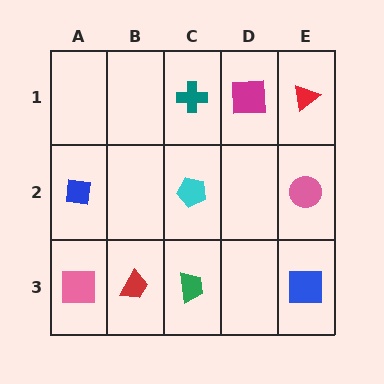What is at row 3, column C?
A green trapezoid.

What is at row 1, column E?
A red triangle.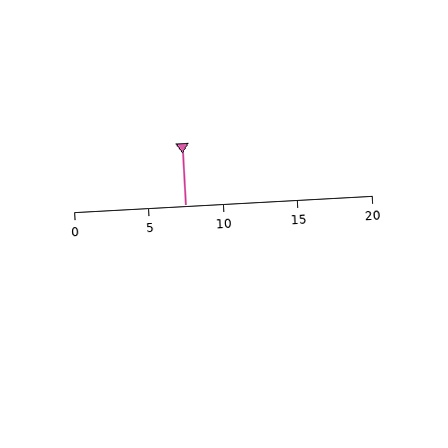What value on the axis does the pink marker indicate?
The marker indicates approximately 7.5.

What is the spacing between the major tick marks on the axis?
The major ticks are spaced 5 apart.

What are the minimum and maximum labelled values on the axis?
The axis runs from 0 to 20.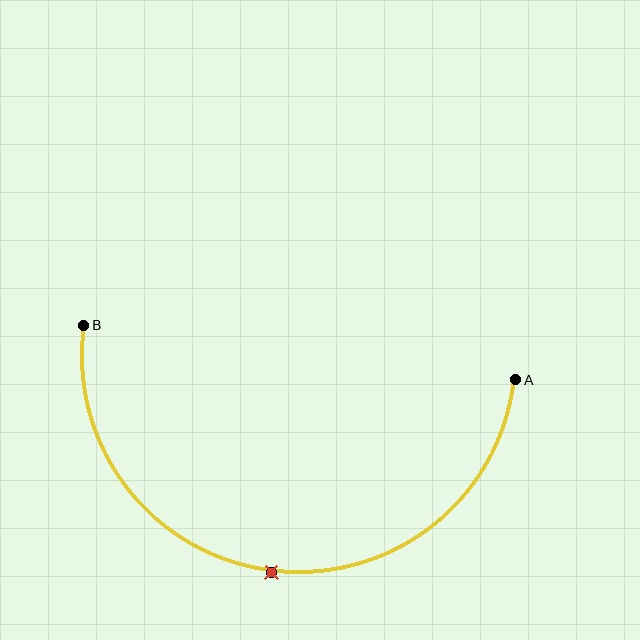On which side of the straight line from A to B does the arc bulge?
The arc bulges below the straight line connecting A and B.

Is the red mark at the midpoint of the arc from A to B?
Yes. The red mark lies on the arc at equal arc-length from both A and B — it is the arc midpoint.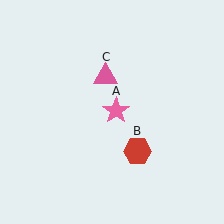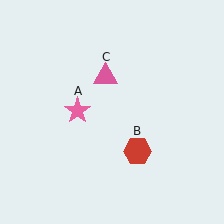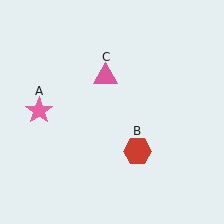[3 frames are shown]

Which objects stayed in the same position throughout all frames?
Red hexagon (object B) and pink triangle (object C) remained stationary.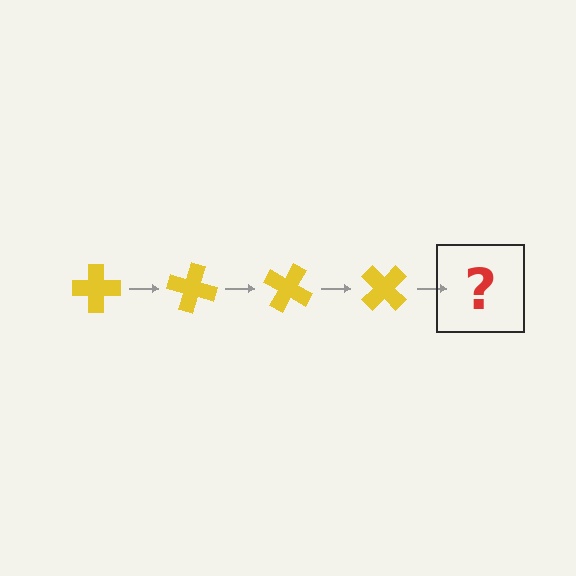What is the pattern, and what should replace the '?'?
The pattern is that the cross rotates 15 degrees each step. The '?' should be a yellow cross rotated 60 degrees.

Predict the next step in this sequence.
The next step is a yellow cross rotated 60 degrees.